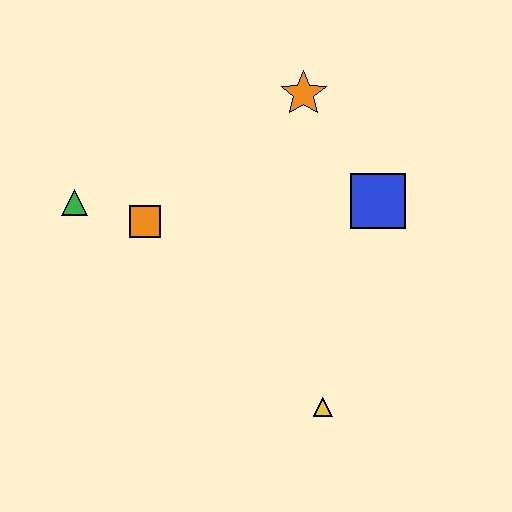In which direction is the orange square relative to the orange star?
The orange square is to the left of the orange star.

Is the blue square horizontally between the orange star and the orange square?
No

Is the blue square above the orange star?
No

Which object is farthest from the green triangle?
The yellow triangle is farthest from the green triangle.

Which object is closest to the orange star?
The blue square is closest to the orange star.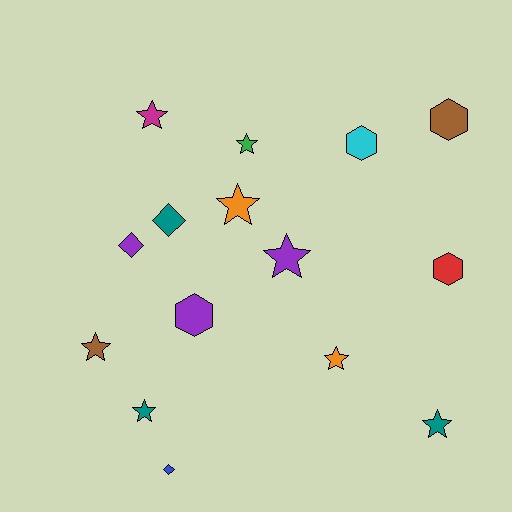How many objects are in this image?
There are 15 objects.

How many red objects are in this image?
There is 1 red object.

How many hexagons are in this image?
There are 4 hexagons.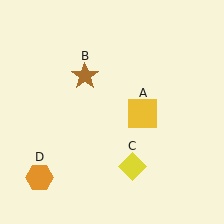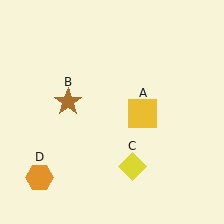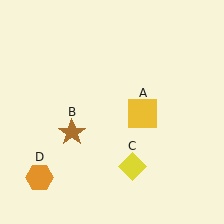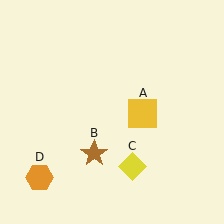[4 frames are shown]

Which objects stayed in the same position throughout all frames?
Yellow square (object A) and yellow diamond (object C) and orange hexagon (object D) remained stationary.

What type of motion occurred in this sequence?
The brown star (object B) rotated counterclockwise around the center of the scene.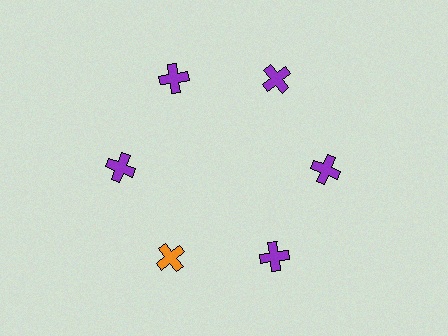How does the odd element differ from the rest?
It has a different color: orange instead of purple.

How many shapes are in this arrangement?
There are 6 shapes arranged in a ring pattern.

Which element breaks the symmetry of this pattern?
The orange cross at roughly the 7 o'clock position breaks the symmetry. All other shapes are purple crosses.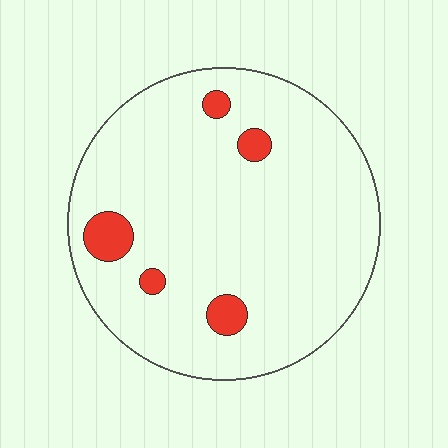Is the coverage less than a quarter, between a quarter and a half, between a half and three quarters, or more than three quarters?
Less than a quarter.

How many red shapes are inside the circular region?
5.